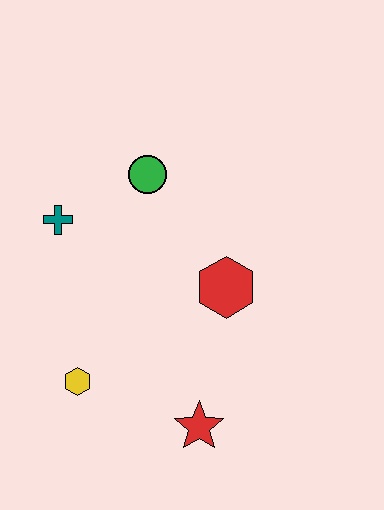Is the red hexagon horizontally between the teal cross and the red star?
No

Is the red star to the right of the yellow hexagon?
Yes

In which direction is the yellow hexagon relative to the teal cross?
The yellow hexagon is below the teal cross.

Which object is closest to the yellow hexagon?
The red star is closest to the yellow hexagon.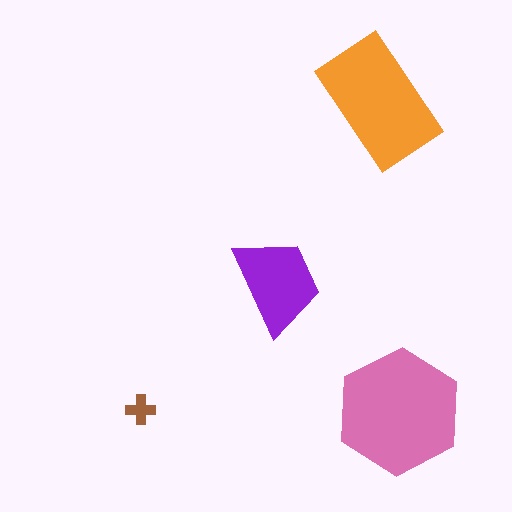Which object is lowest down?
The pink hexagon is bottommost.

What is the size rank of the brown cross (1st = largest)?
4th.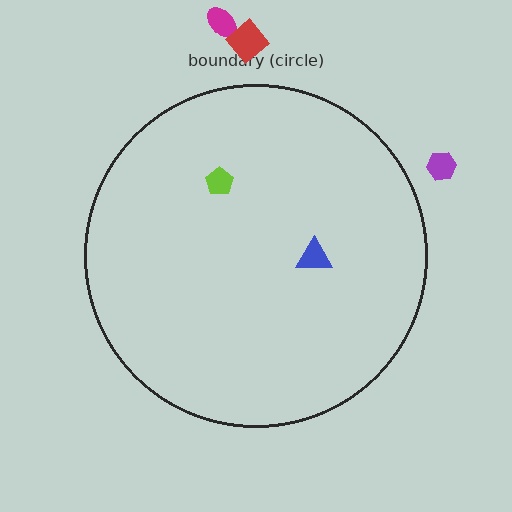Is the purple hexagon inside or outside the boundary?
Outside.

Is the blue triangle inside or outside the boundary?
Inside.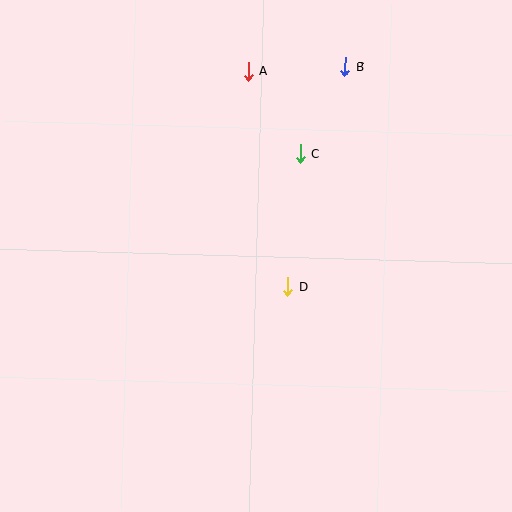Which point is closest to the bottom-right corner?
Point D is closest to the bottom-right corner.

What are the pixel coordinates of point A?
Point A is at (248, 71).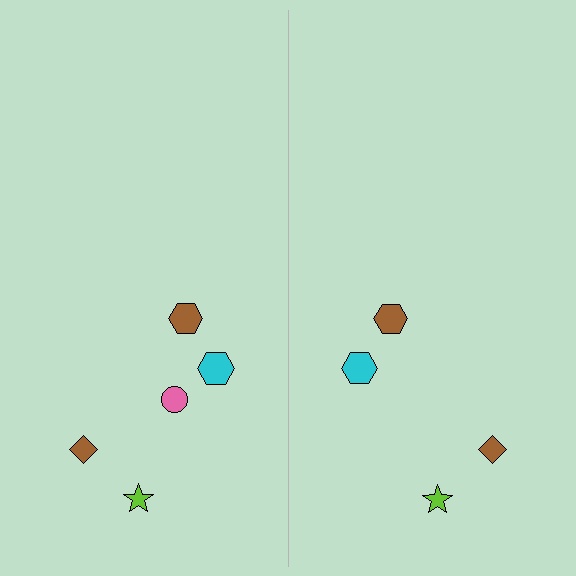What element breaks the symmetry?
A pink circle is missing from the right side.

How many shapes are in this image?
There are 9 shapes in this image.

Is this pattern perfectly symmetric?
No, the pattern is not perfectly symmetric. A pink circle is missing from the right side.